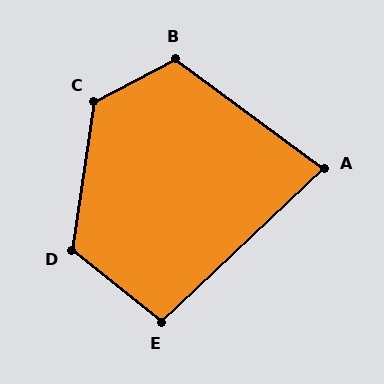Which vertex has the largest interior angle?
C, at approximately 126 degrees.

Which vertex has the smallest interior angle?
A, at approximately 80 degrees.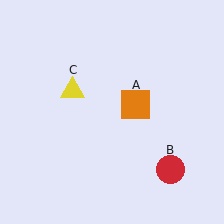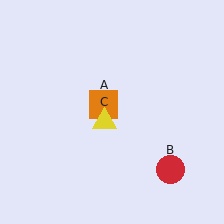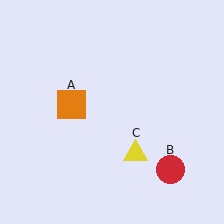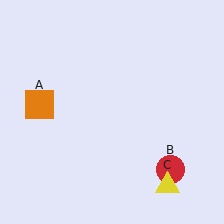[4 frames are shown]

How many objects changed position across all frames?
2 objects changed position: orange square (object A), yellow triangle (object C).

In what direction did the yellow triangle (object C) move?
The yellow triangle (object C) moved down and to the right.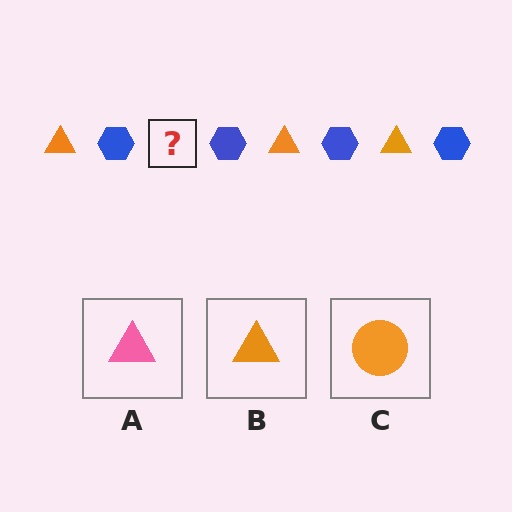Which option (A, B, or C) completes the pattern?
B.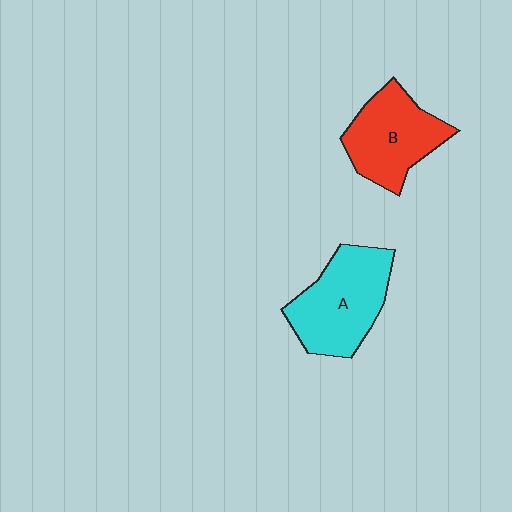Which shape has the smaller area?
Shape B (red).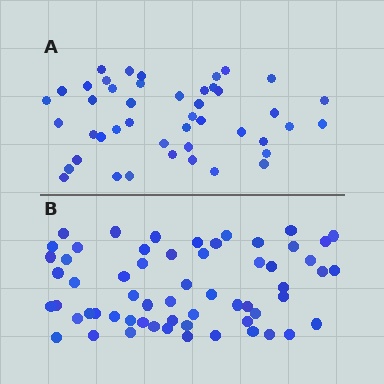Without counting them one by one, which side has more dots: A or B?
Region B (the bottom region) has more dots.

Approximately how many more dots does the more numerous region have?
Region B has approximately 15 more dots than region A.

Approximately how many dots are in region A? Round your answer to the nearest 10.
About 40 dots. (The exact count is 45, which rounds to 40.)